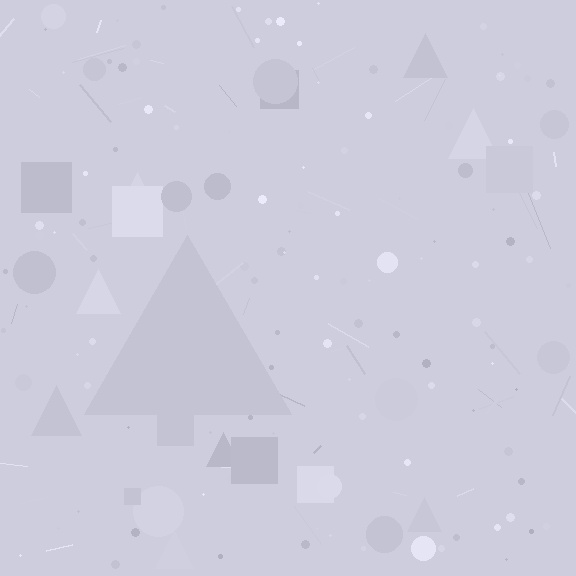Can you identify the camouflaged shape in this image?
The camouflaged shape is a triangle.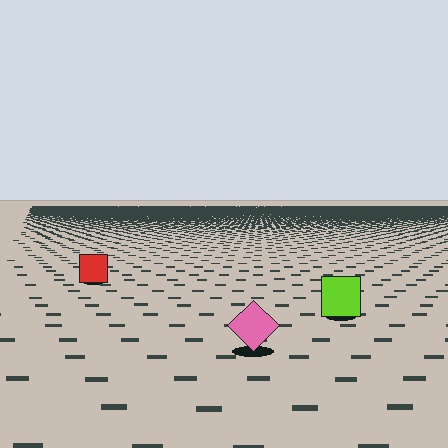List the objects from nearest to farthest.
From nearest to farthest: the pink diamond, the lime square, the red square.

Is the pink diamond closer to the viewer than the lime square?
Yes. The pink diamond is closer — you can tell from the texture gradient: the ground texture is coarser near it.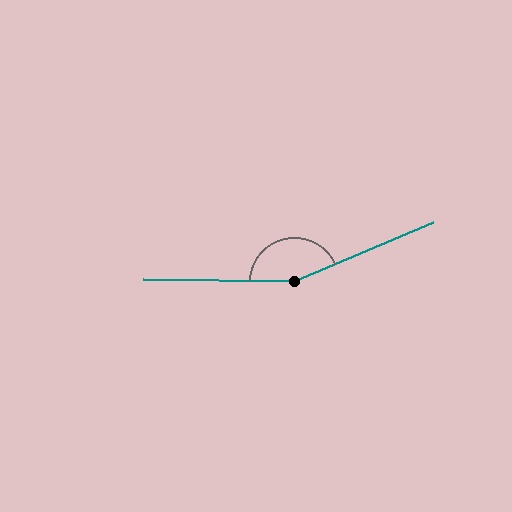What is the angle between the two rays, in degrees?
Approximately 156 degrees.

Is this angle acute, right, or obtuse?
It is obtuse.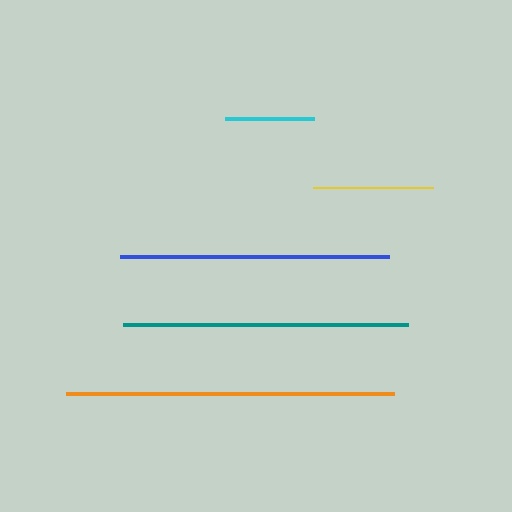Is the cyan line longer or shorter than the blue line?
The blue line is longer than the cyan line.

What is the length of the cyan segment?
The cyan segment is approximately 89 pixels long.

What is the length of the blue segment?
The blue segment is approximately 269 pixels long.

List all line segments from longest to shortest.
From longest to shortest: orange, teal, blue, yellow, cyan.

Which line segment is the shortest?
The cyan line is the shortest at approximately 89 pixels.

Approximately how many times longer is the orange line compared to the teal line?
The orange line is approximately 1.2 times the length of the teal line.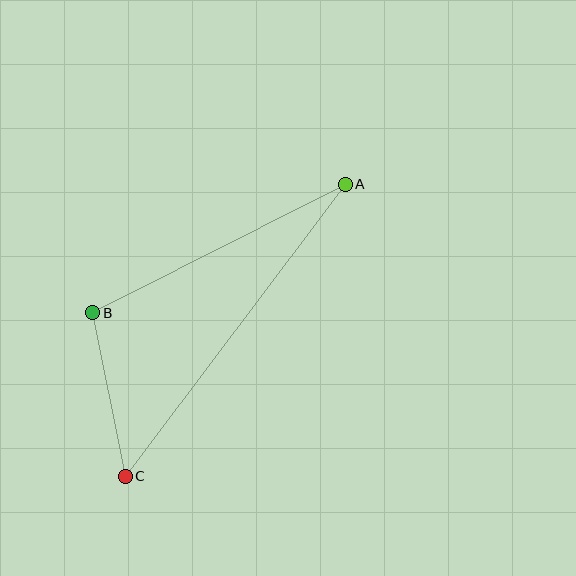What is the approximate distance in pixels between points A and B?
The distance between A and B is approximately 283 pixels.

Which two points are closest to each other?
Points B and C are closest to each other.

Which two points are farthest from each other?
Points A and C are farthest from each other.